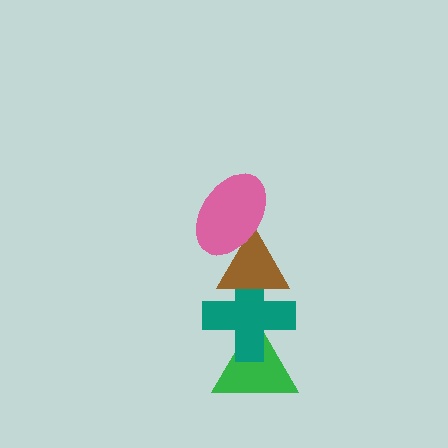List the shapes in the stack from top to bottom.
From top to bottom: the pink ellipse, the brown triangle, the teal cross, the green triangle.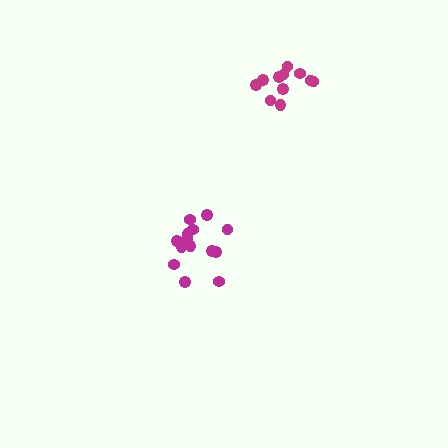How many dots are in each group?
Group 1: 11 dots, Group 2: 14 dots (25 total).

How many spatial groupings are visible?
There are 2 spatial groupings.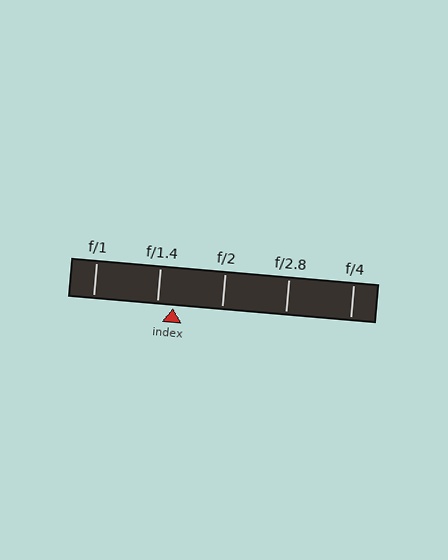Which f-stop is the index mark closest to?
The index mark is closest to f/1.4.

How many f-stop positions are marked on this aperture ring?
There are 5 f-stop positions marked.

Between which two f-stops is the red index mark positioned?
The index mark is between f/1.4 and f/2.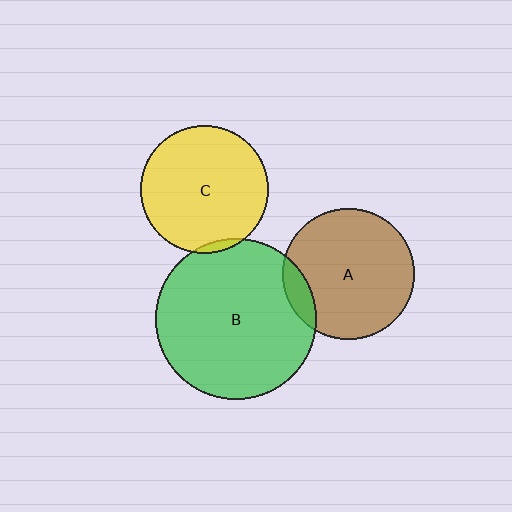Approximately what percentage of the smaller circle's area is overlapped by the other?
Approximately 10%.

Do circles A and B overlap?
Yes.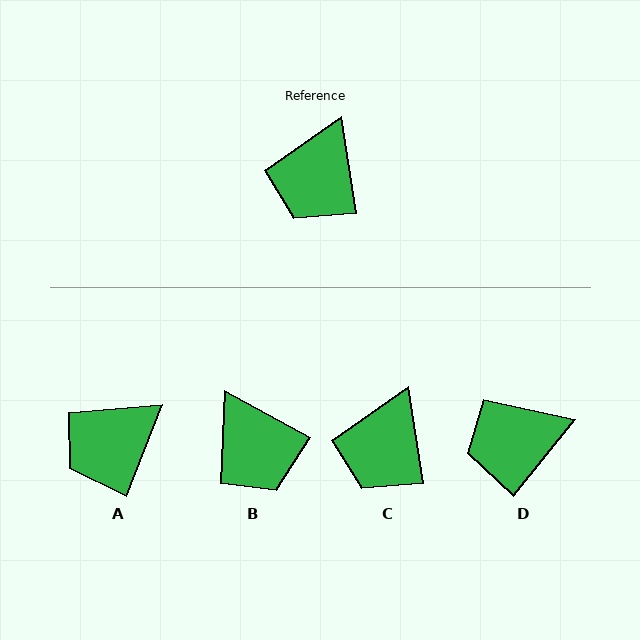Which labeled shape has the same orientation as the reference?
C.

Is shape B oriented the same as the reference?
No, it is off by about 52 degrees.